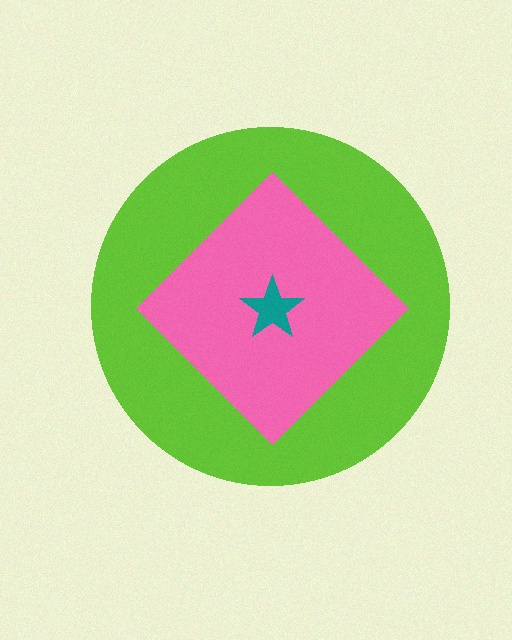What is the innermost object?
The teal star.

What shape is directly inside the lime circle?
The pink diamond.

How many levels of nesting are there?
3.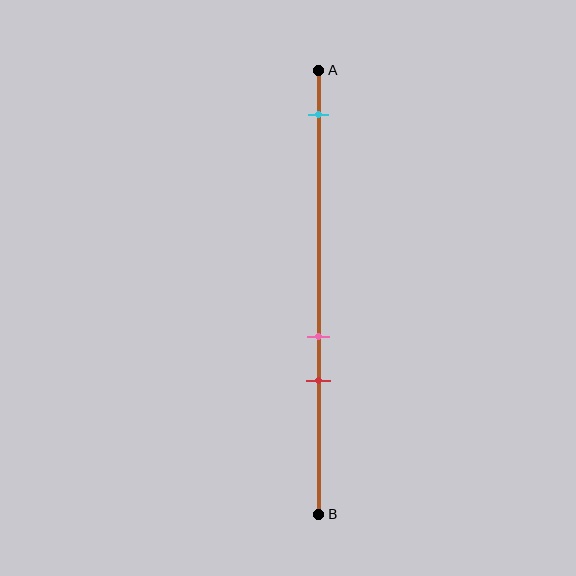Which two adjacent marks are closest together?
The pink and red marks are the closest adjacent pair.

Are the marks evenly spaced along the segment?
No, the marks are not evenly spaced.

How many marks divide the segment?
There are 3 marks dividing the segment.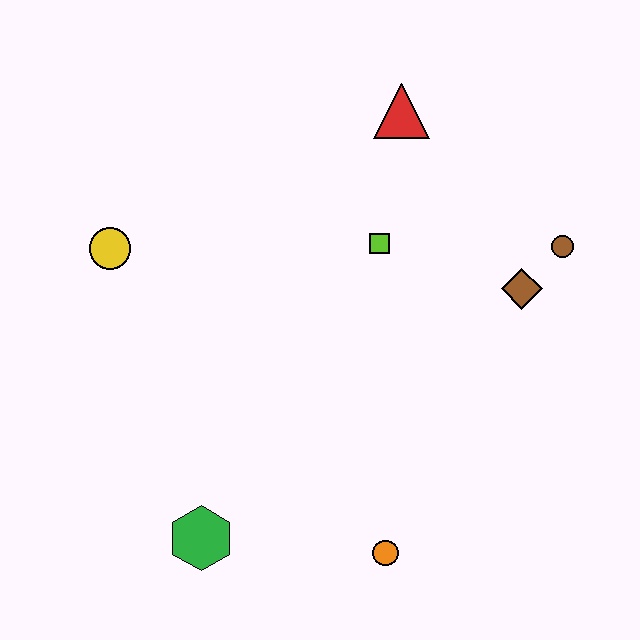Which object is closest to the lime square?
The red triangle is closest to the lime square.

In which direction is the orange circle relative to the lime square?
The orange circle is below the lime square.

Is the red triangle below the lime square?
No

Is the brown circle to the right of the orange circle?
Yes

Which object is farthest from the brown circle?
The green hexagon is farthest from the brown circle.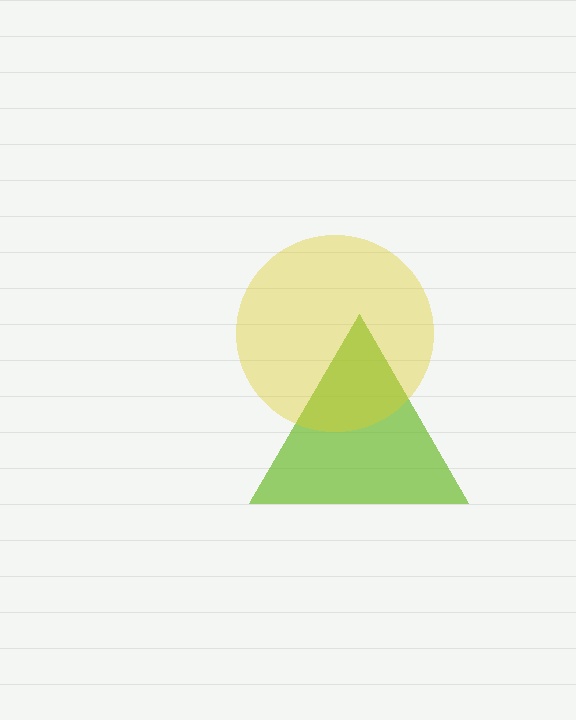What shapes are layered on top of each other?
The layered shapes are: a lime triangle, a yellow circle.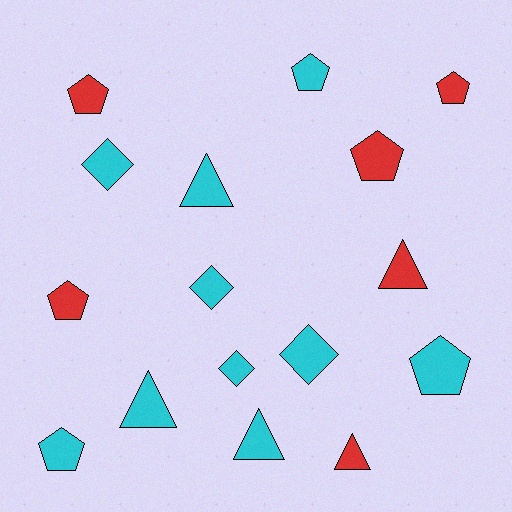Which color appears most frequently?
Cyan, with 10 objects.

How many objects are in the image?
There are 16 objects.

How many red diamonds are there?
There are no red diamonds.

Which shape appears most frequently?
Pentagon, with 7 objects.